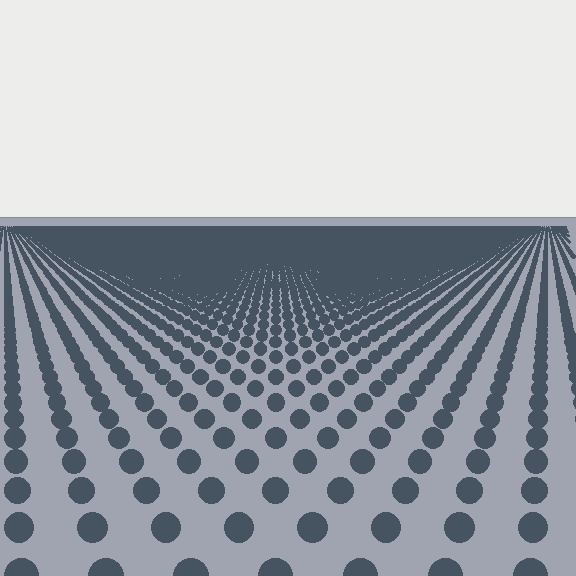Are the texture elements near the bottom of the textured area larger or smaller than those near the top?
Larger. Near the bottom, elements are closer to the viewer and appear at a bigger on-screen size.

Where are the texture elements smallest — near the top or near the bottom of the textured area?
Near the top.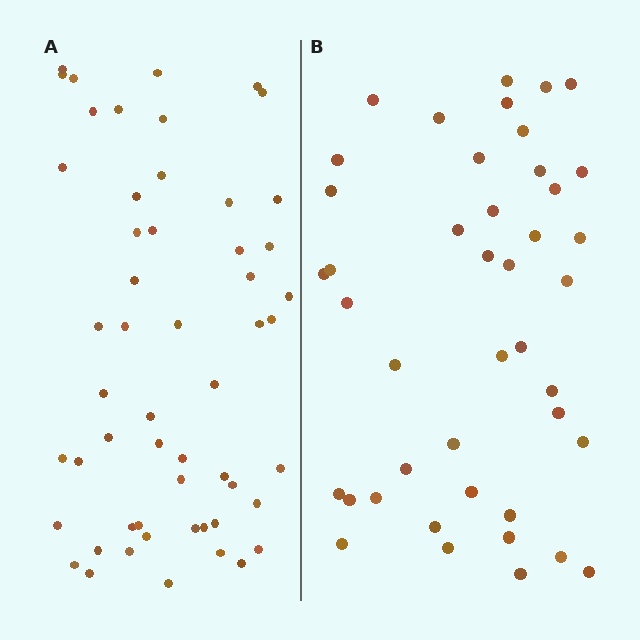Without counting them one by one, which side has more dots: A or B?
Region A (the left region) has more dots.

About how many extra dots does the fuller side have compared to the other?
Region A has roughly 12 or so more dots than region B.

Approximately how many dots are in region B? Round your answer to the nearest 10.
About 40 dots. (The exact count is 43, which rounds to 40.)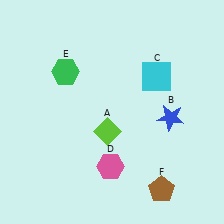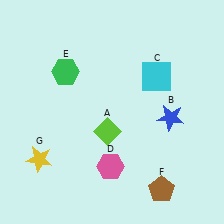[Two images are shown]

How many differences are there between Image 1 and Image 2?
There is 1 difference between the two images.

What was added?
A yellow star (G) was added in Image 2.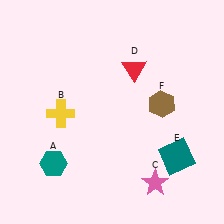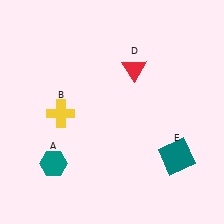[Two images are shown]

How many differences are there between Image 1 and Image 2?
There are 2 differences between the two images.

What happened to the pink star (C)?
The pink star (C) was removed in Image 2. It was in the bottom-right area of Image 1.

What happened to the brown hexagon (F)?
The brown hexagon (F) was removed in Image 2. It was in the top-right area of Image 1.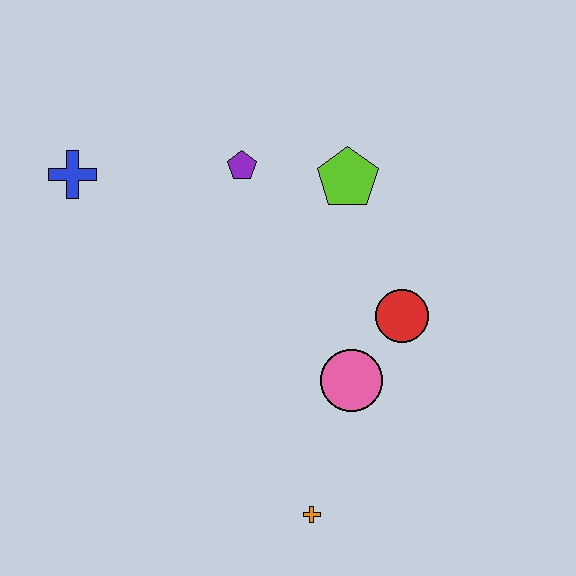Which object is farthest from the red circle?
The blue cross is farthest from the red circle.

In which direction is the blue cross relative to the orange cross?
The blue cross is above the orange cross.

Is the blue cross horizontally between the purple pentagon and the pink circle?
No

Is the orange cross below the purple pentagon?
Yes